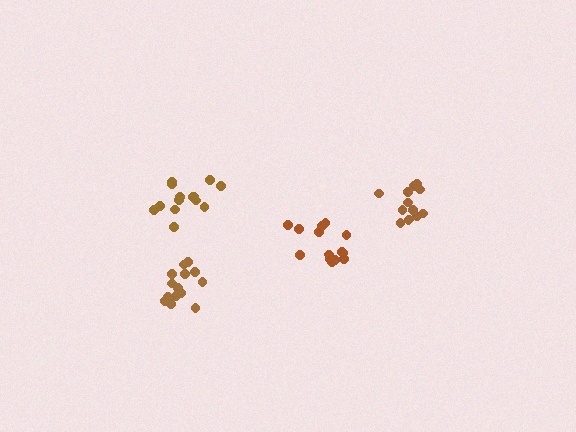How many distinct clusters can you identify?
There are 4 distinct clusters.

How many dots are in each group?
Group 1: 14 dots, Group 2: 13 dots, Group 3: 14 dots, Group 4: 14 dots (55 total).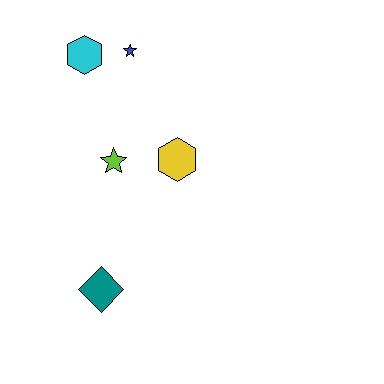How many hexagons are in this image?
There are 2 hexagons.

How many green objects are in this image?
There are no green objects.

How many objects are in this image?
There are 5 objects.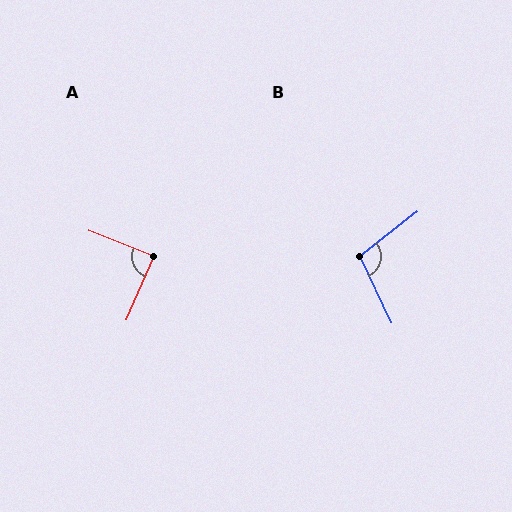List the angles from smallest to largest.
A (88°), B (103°).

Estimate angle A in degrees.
Approximately 88 degrees.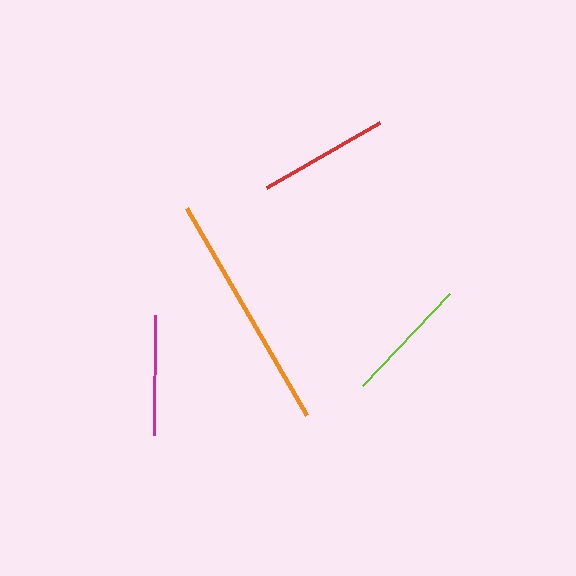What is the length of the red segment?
The red segment is approximately 130 pixels long.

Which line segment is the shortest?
The magenta line is the shortest at approximately 121 pixels.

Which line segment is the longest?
The orange line is the longest at approximately 240 pixels.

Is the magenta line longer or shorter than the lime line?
The lime line is longer than the magenta line.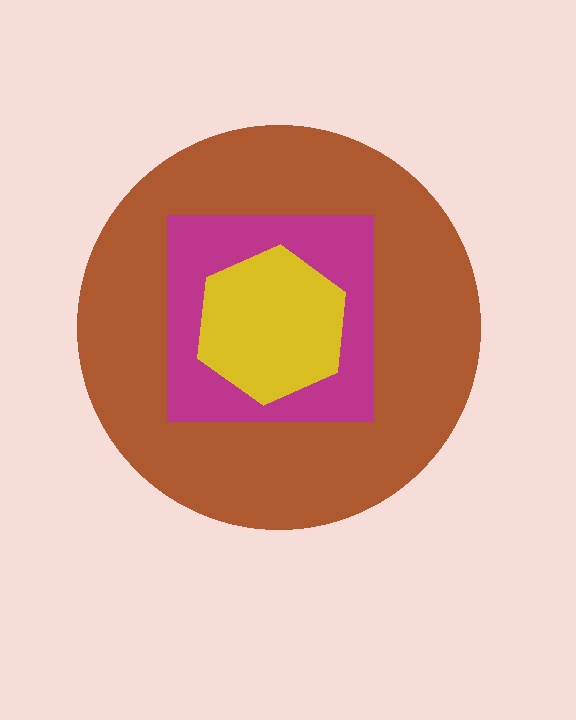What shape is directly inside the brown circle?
The magenta square.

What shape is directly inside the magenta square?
The yellow hexagon.